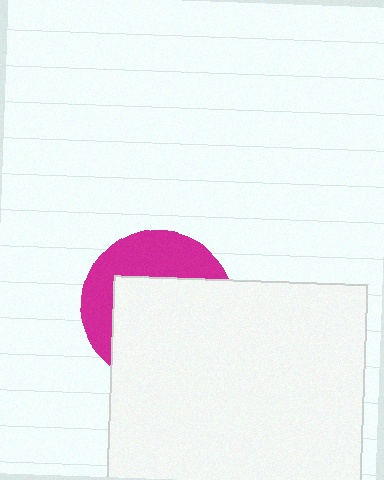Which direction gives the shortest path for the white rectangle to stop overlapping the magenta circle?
Moving toward the lower-right gives the shortest separation.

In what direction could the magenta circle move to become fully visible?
The magenta circle could move toward the upper-left. That would shift it out from behind the white rectangle entirely.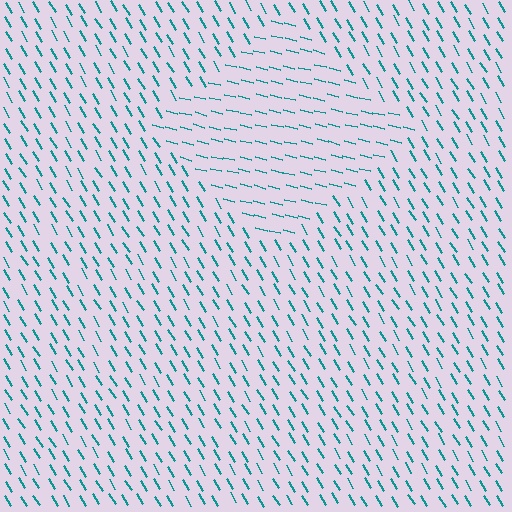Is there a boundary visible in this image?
Yes, there is a texture boundary formed by a change in line orientation.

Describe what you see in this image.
The image is filled with small teal line segments. A diamond region in the image has lines oriented differently from the surrounding lines, creating a visible texture boundary.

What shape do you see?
I see a diamond.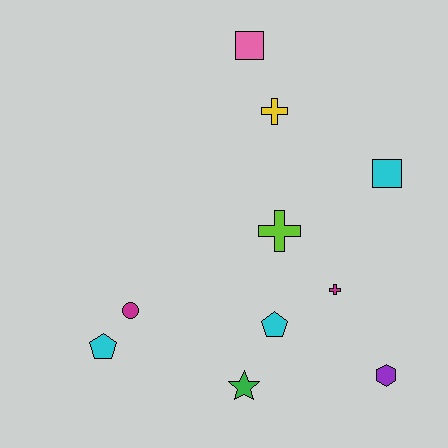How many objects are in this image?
There are 10 objects.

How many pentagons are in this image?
There are 2 pentagons.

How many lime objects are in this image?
There is 1 lime object.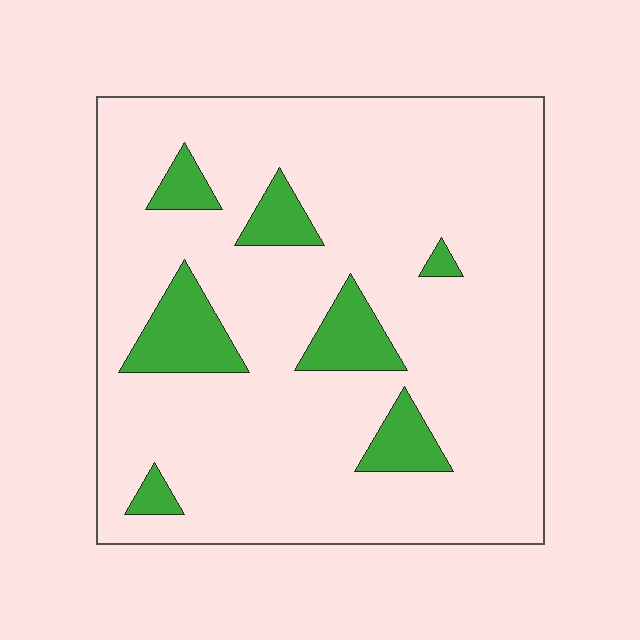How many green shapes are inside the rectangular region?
7.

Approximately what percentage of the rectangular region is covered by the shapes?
Approximately 15%.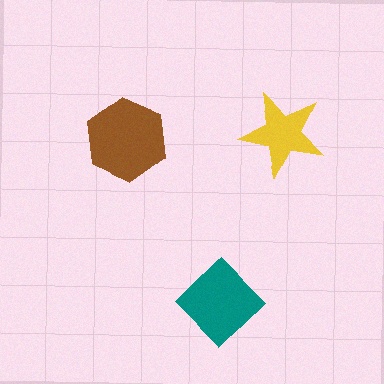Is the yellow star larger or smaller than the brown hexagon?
Smaller.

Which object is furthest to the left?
The brown hexagon is leftmost.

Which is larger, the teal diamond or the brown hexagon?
The brown hexagon.